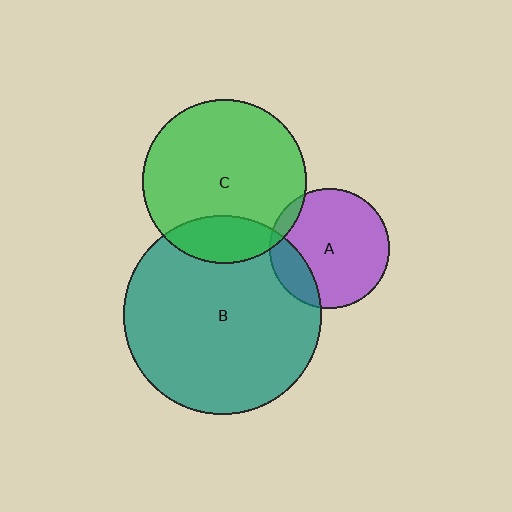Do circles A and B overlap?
Yes.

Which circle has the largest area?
Circle B (teal).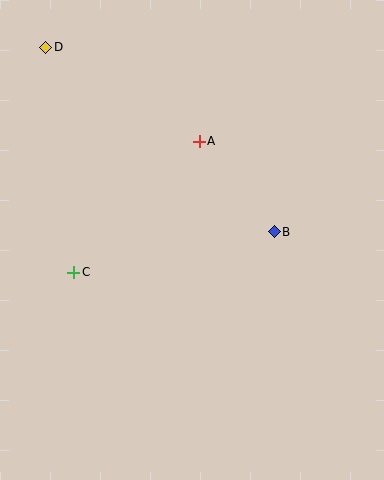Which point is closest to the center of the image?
Point B at (274, 232) is closest to the center.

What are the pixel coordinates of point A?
Point A is at (199, 141).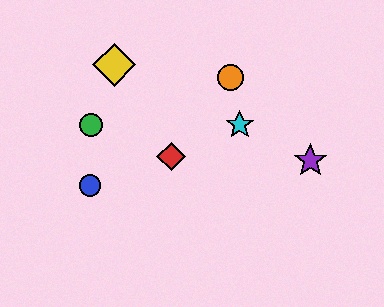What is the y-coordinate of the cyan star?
The cyan star is at y≈125.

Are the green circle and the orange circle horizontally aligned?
No, the green circle is at y≈125 and the orange circle is at y≈78.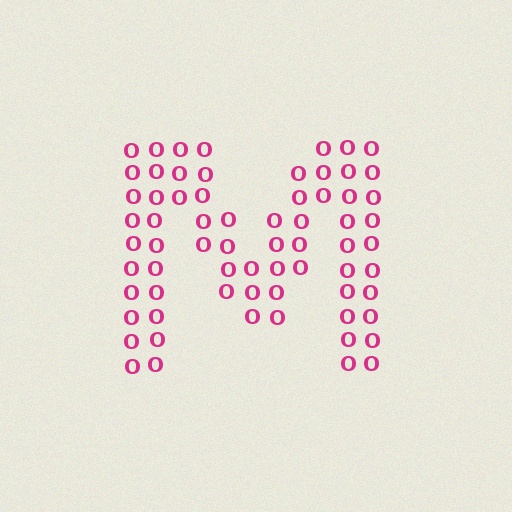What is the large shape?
The large shape is the letter M.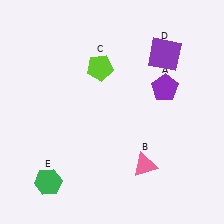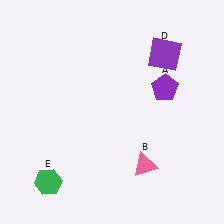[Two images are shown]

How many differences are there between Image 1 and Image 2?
There is 1 difference between the two images.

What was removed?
The lime pentagon (C) was removed in Image 2.